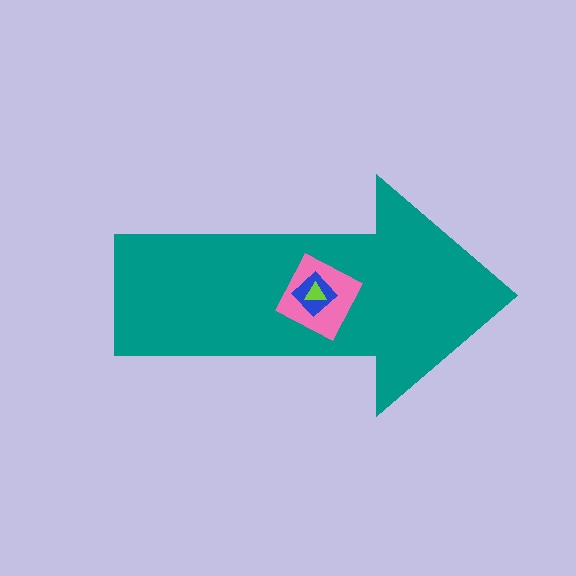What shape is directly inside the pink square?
The blue diamond.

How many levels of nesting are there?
4.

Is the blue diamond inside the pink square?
Yes.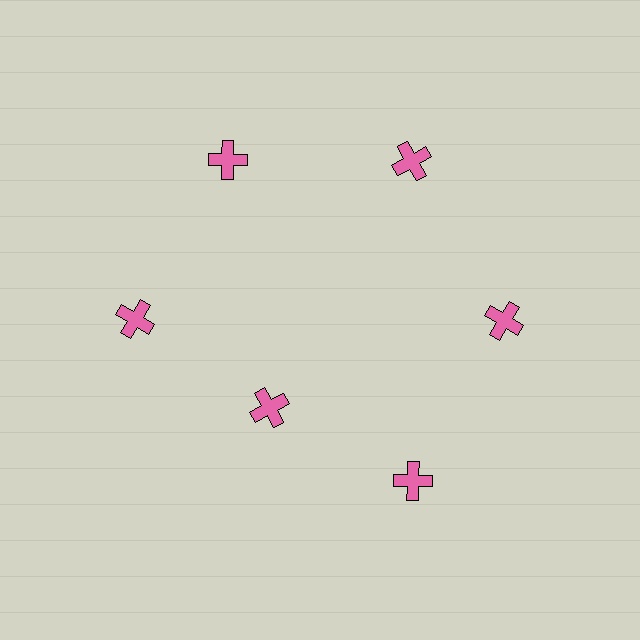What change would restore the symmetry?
The symmetry would be restored by moving it outward, back onto the ring so that all 6 crosses sit at equal angles and equal distance from the center.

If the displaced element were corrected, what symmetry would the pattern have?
It would have 6-fold rotational symmetry — the pattern would map onto itself every 60 degrees.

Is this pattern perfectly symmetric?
No. The 6 pink crosses are arranged in a ring, but one element near the 7 o'clock position is pulled inward toward the center, breaking the 6-fold rotational symmetry.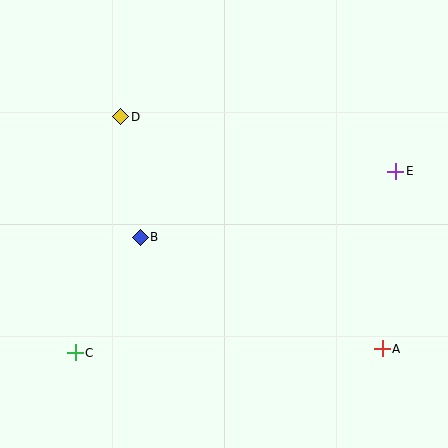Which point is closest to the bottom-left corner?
Point C is closest to the bottom-left corner.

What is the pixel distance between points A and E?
The distance between A and E is 178 pixels.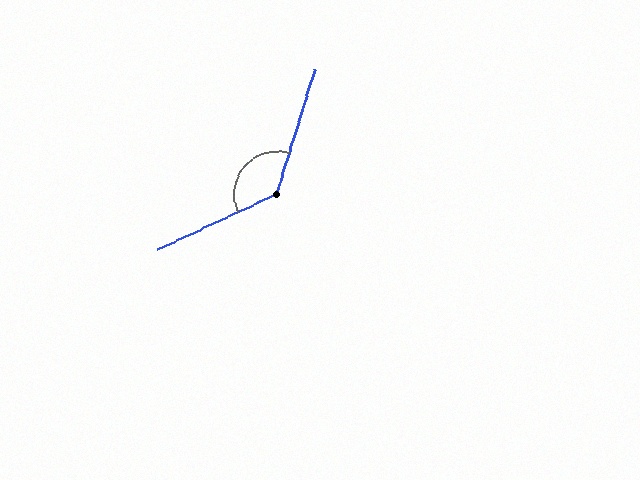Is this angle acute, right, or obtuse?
It is obtuse.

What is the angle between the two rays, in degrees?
Approximately 132 degrees.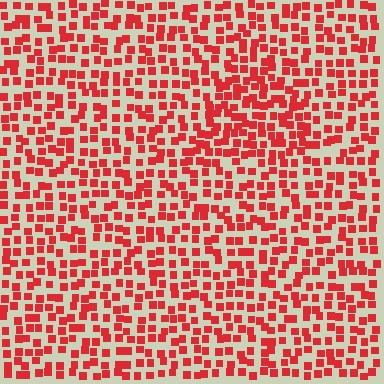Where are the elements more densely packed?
The elements are more densely packed inside the triangle boundary.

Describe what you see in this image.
The image contains small red elements arranged at two different densities. A triangle-shaped region is visible where the elements are more densely packed than the surrounding area.